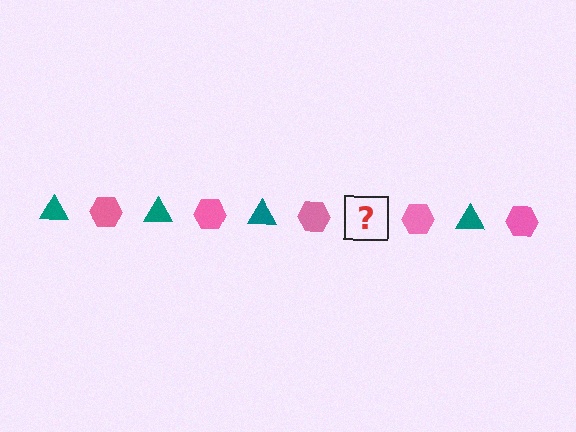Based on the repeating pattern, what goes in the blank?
The blank should be a teal triangle.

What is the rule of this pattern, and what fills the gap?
The rule is that the pattern alternates between teal triangle and pink hexagon. The gap should be filled with a teal triangle.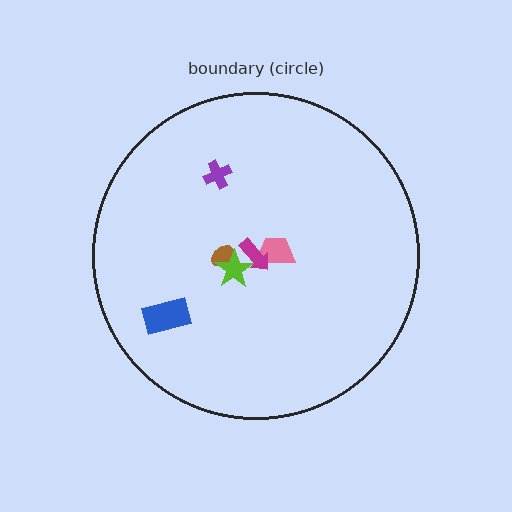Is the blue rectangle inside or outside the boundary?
Inside.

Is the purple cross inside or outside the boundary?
Inside.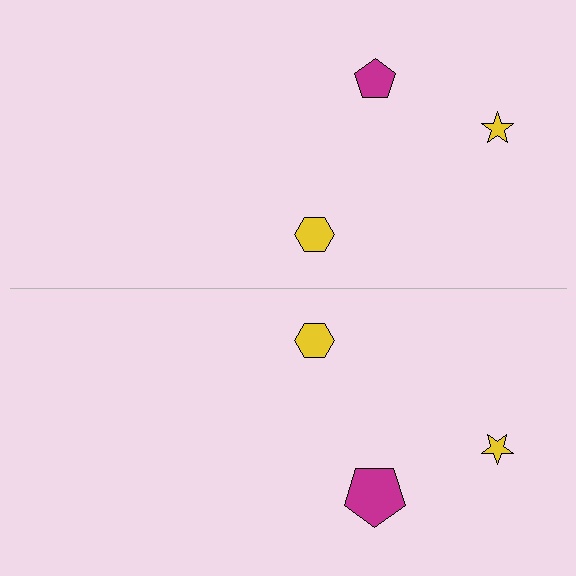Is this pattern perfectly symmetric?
No, the pattern is not perfectly symmetric. The magenta pentagon on the bottom side has a different size than its mirror counterpart.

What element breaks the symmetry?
The magenta pentagon on the bottom side has a different size than its mirror counterpart.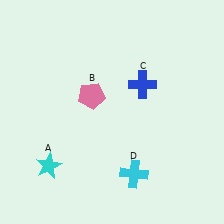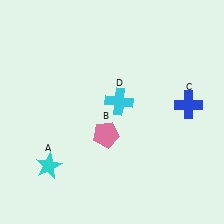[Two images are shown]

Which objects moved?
The objects that moved are: the pink pentagon (B), the blue cross (C), the cyan cross (D).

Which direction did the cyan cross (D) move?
The cyan cross (D) moved up.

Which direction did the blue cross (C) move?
The blue cross (C) moved right.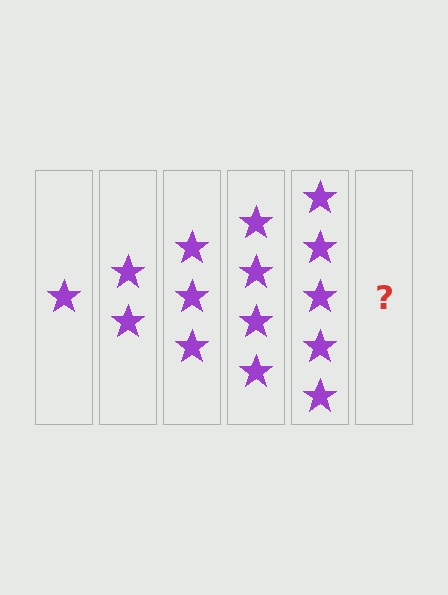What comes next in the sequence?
The next element should be 6 stars.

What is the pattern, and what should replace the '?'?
The pattern is that each step adds one more star. The '?' should be 6 stars.